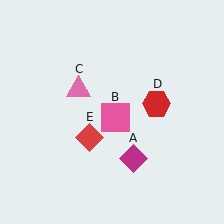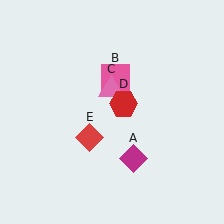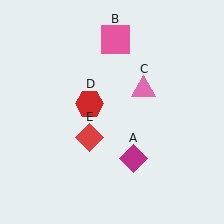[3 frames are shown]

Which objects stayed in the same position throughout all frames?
Magenta diamond (object A) and red diamond (object E) remained stationary.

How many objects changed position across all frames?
3 objects changed position: pink square (object B), pink triangle (object C), red hexagon (object D).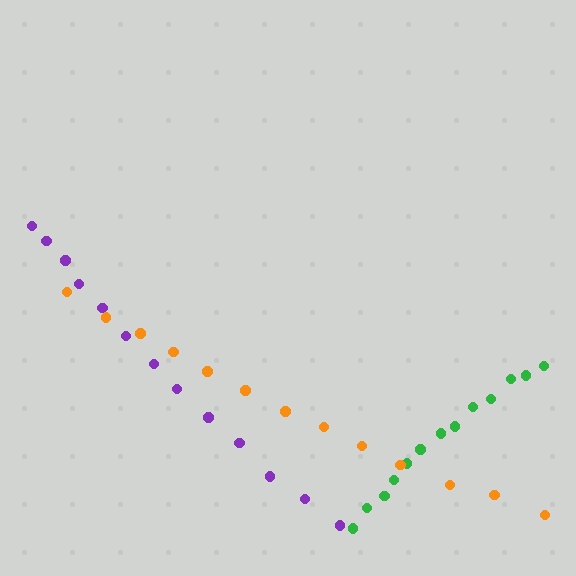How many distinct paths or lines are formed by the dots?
There are 3 distinct paths.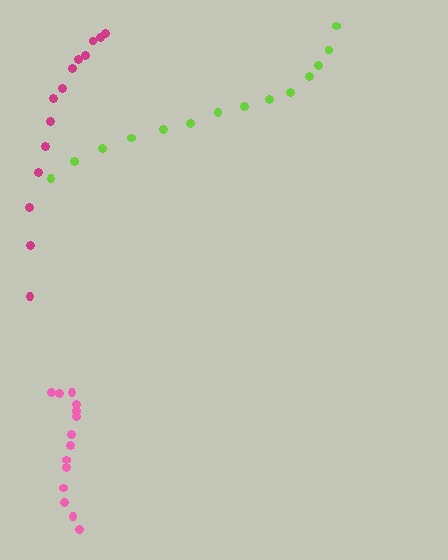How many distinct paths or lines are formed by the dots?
There are 3 distinct paths.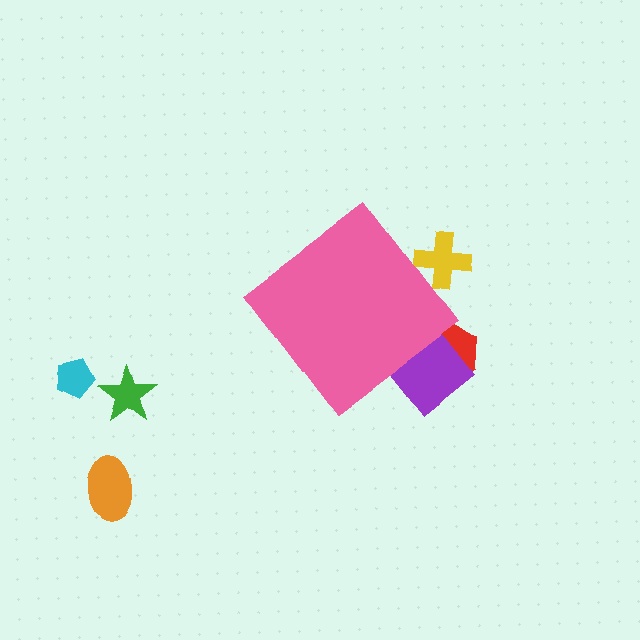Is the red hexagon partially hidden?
Yes, the red hexagon is partially hidden behind the pink diamond.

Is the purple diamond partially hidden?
Yes, the purple diamond is partially hidden behind the pink diamond.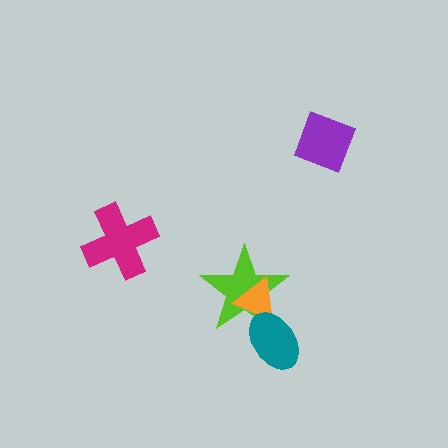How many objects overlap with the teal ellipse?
2 objects overlap with the teal ellipse.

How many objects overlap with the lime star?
2 objects overlap with the lime star.